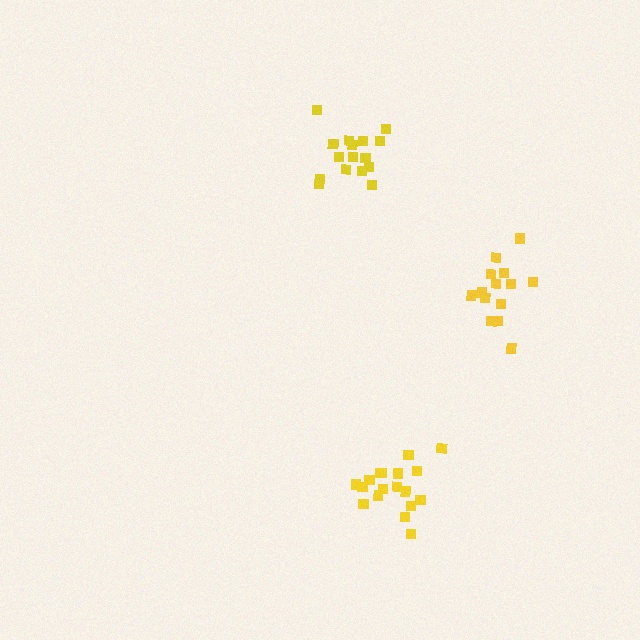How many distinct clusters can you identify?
There are 3 distinct clusters.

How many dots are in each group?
Group 1: 18 dots, Group 2: 14 dots, Group 3: 16 dots (48 total).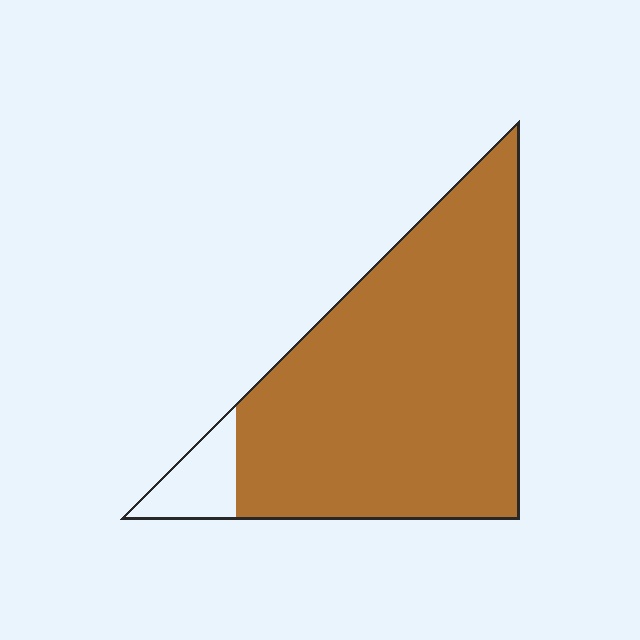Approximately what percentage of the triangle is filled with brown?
Approximately 90%.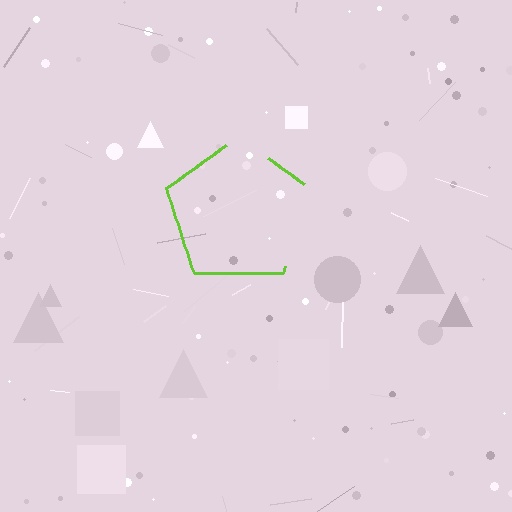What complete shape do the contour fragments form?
The contour fragments form a pentagon.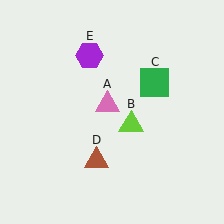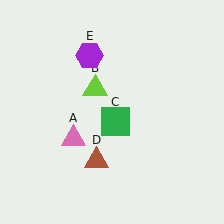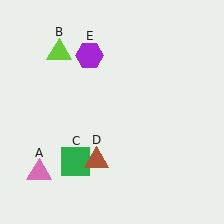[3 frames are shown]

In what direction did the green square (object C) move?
The green square (object C) moved down and to the left.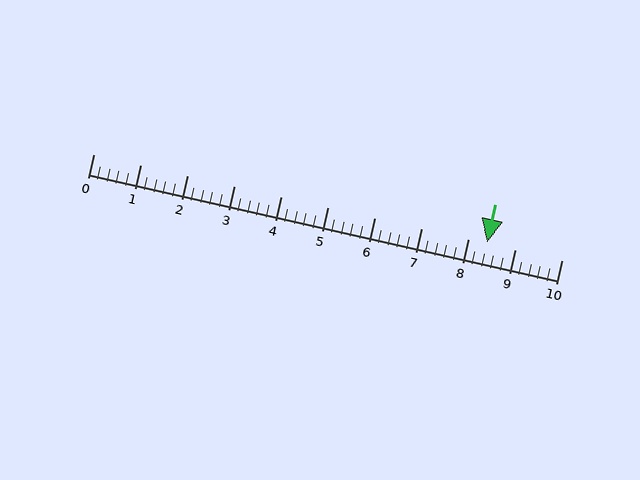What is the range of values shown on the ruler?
The ruler shows values from 0 to 10.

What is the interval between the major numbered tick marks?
The major tick marks are spaced 1 units apart.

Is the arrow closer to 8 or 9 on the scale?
The arrow is closer to 8.